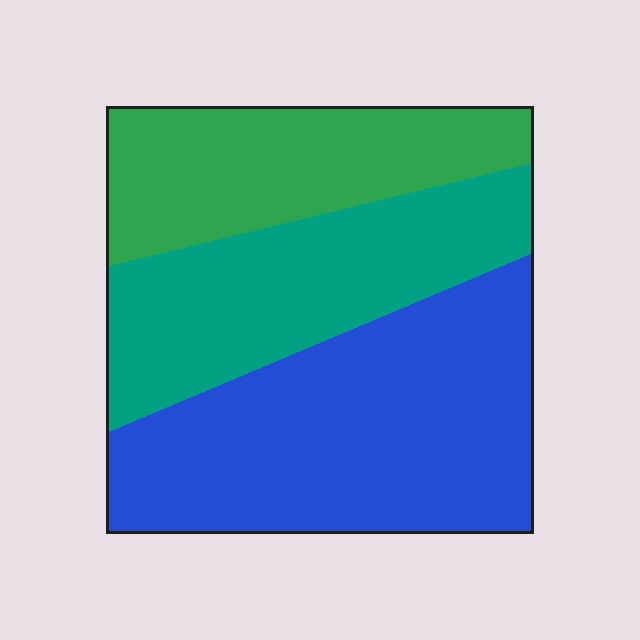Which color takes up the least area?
Green, at roughly 25%.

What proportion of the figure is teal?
Teal covers around 30% of the figure.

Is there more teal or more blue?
Blue.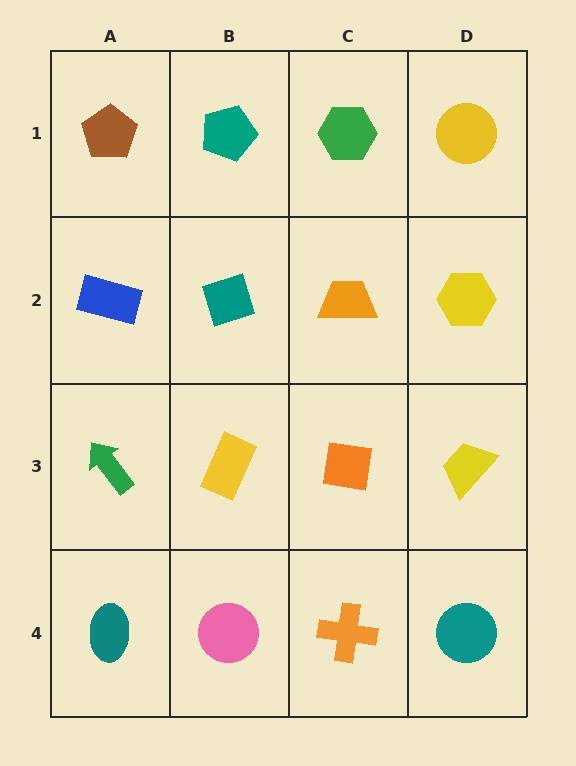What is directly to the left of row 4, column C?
A pink circle.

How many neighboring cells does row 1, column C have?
3.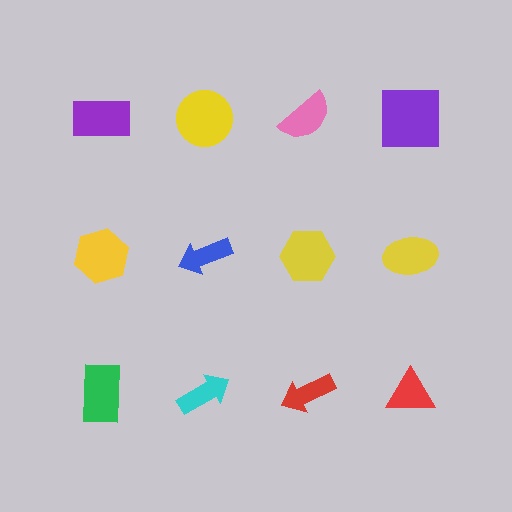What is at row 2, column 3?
A yellow hexagon.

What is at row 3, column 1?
A green rectangle.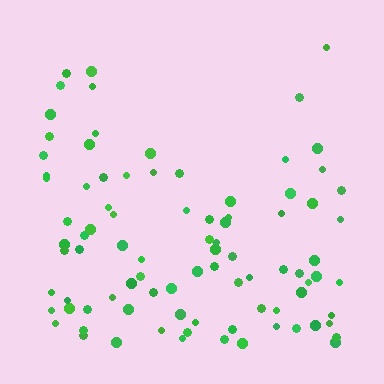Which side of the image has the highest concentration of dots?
The bottom.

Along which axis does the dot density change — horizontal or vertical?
Vertical.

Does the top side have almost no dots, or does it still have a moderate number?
Still a moderate number, just noticeably fewer than the bottom.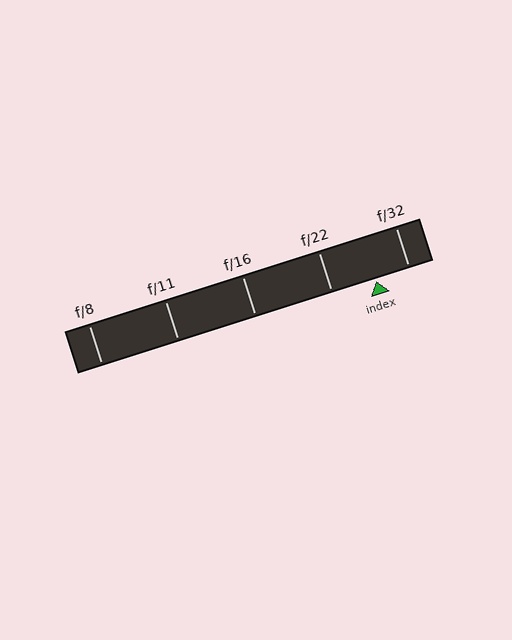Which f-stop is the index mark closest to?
The index mark is closest to f/32.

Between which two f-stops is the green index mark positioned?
The index mark is between f/22 and f/32.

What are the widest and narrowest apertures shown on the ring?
The widest aperture shown is f/8 and the narrowest is f/32.